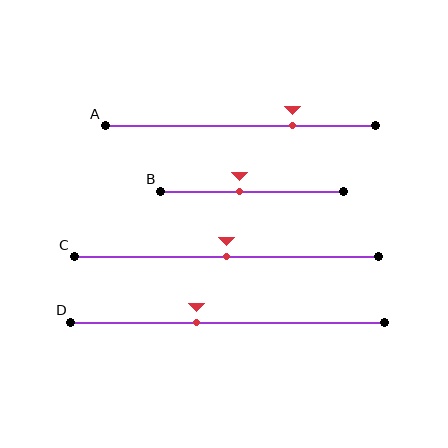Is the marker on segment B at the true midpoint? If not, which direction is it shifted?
No, the marker on segment B is shifted to the left by about 7% of the segment length.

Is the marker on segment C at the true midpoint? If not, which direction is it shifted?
Yes, the marker on segment C is at the true midpoint.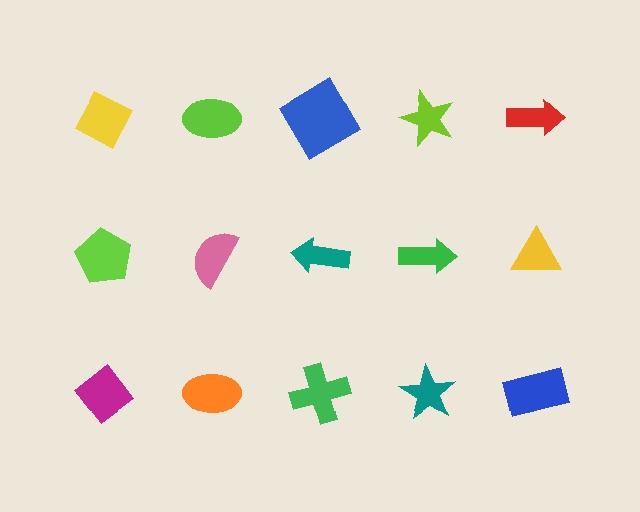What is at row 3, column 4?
A teal star.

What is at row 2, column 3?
A teal arrow.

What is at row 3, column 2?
An orange ellipse.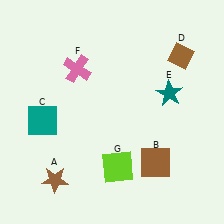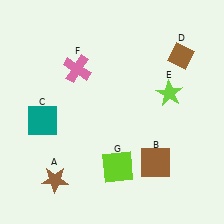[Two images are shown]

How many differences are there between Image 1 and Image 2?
There is 1 difference between the two images.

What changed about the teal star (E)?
In Image 1, E is teal. In Image 2, it changed to lime.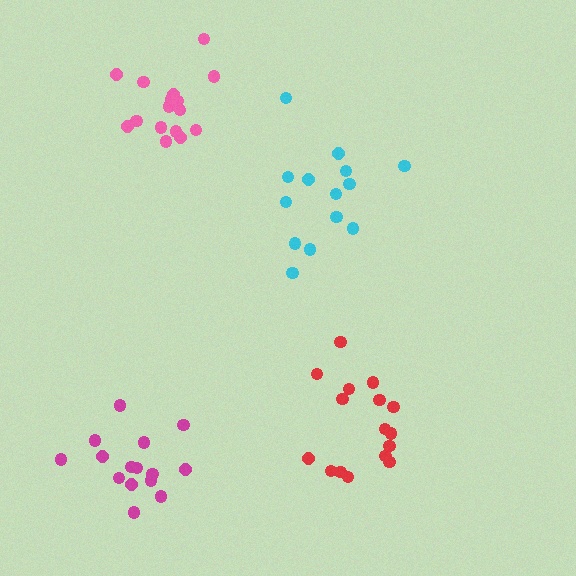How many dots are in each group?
Group 1: 14 dots, Group 2: 16 dots, Group 3: 16 dots, Group 4: 15 dots (61 total).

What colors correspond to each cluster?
The clusters are colored: cyan, pink, red, magenta.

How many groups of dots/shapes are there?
There are 4 groups.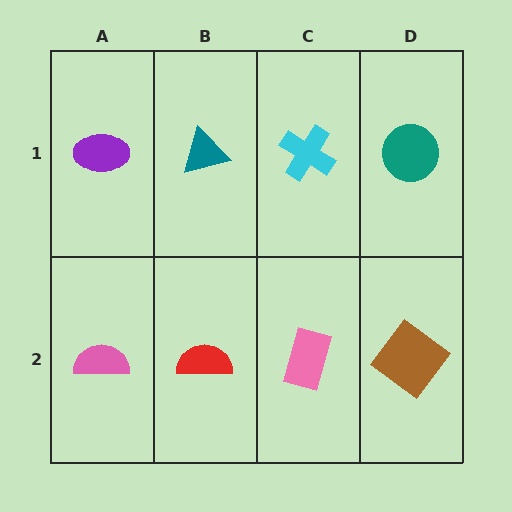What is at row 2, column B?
A red semicircle.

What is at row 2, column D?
A brown diamond.